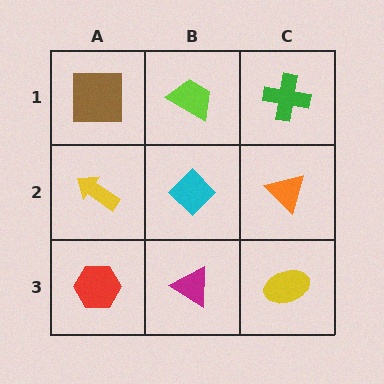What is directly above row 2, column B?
A lime trapezoid.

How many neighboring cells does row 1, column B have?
3.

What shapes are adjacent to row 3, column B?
A cyan diamond (row 2, column B), a red hexagon (row 3, column A), a yellow ellipse (row 3, column C).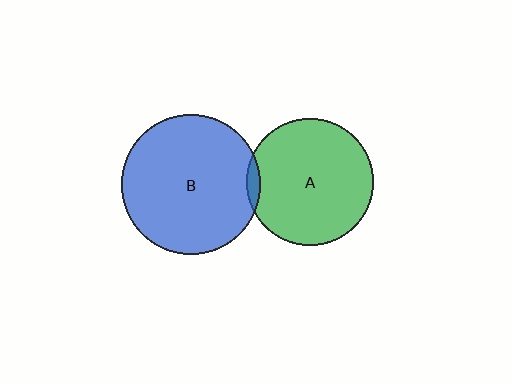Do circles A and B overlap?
Yes.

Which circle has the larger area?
Circle B (blue).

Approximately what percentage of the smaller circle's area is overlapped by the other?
Approximately 5%.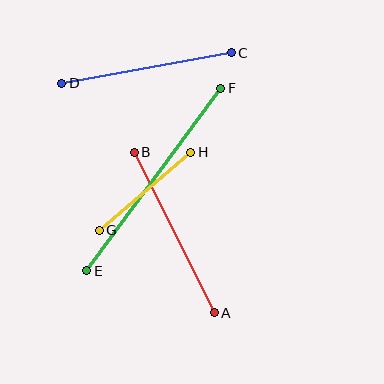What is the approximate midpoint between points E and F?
The midpoint is at approximately (154, 179) pixels.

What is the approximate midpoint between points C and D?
The midpoint is at approximately (146, 68) pixels.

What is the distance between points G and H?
The distance is approximately 120 pixels.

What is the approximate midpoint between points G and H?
The midpoint is at approximately (145, 191) pixels.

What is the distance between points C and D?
The distance is approximately 172 pixels.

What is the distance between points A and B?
The distance is approximately 179 pixels.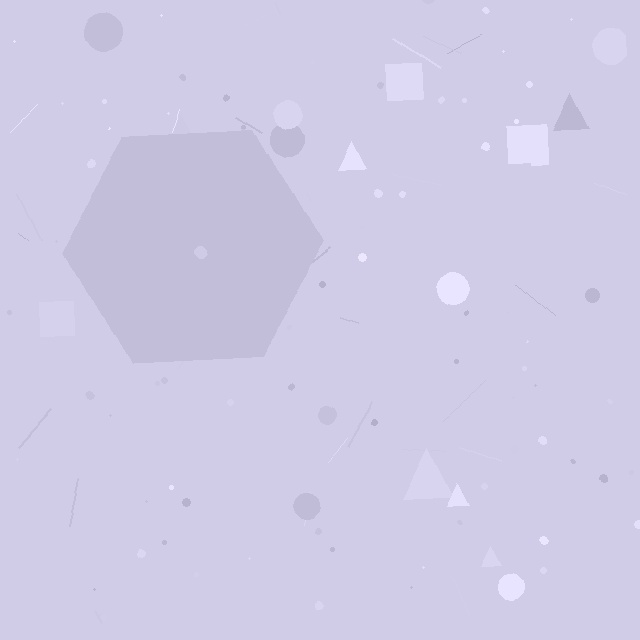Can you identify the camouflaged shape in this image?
The camouflaged shape is a hexagon.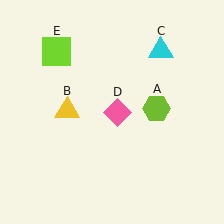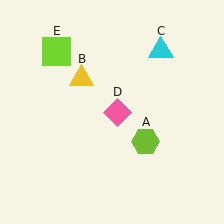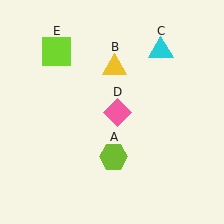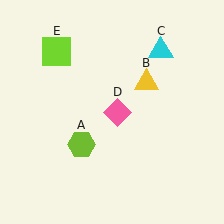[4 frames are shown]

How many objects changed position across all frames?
2 objects changed position: lime hexagon (object A), yellow triangle (object B).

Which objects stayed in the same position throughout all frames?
Cyan triangle (object C) and pink diamond (object D) and lime square (object E) remained stationary.